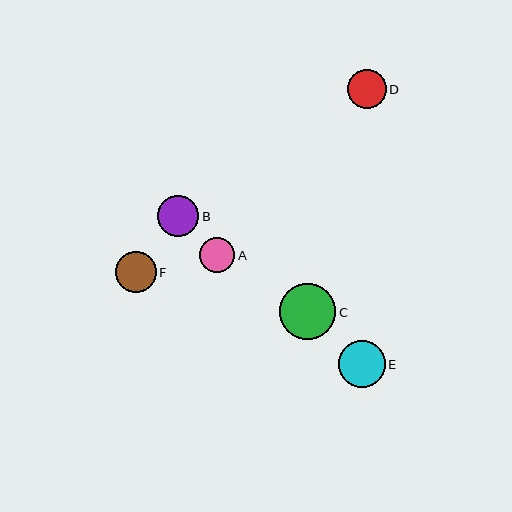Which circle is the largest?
Circle C is the largest with a size of approximately 56 pixels.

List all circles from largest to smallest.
From largest to smallest: C, E, B, F, D, A.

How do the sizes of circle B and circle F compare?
Circle B and circle F are approximately the same size.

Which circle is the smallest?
Circle A is the smallest with a size of approximately 35 pixels.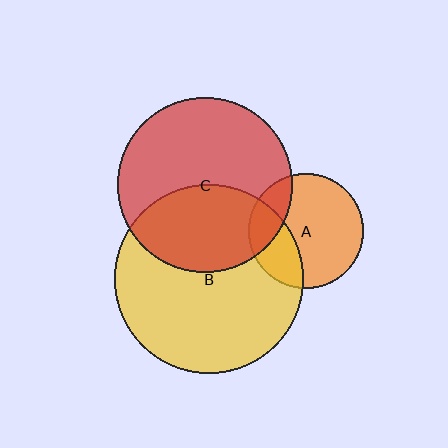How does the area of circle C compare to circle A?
Approximately 2.3 times.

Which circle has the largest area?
Circle B (yellow).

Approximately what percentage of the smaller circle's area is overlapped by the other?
Approximately 30%.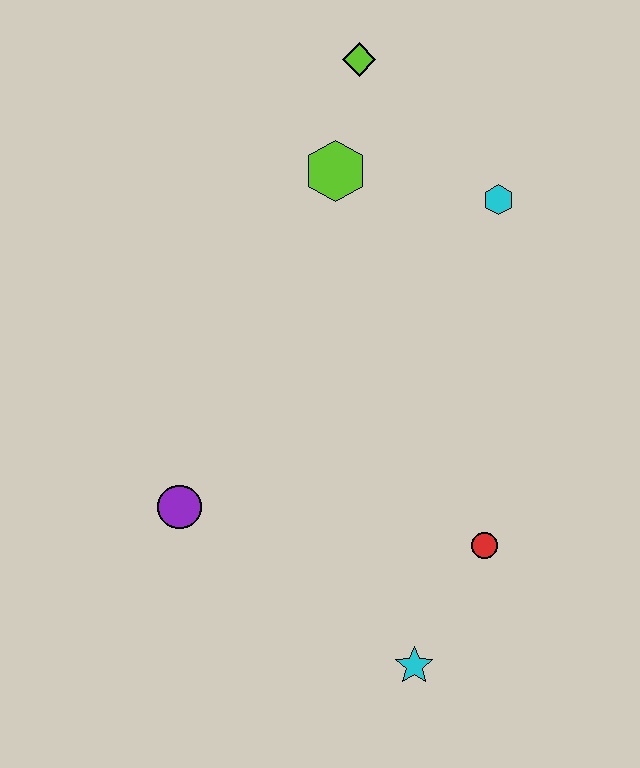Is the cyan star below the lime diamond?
Yes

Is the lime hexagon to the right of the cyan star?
No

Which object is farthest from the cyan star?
The lime diamond is farthest from the cyan star.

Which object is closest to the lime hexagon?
The lime diamond is closest to the lime hexagon.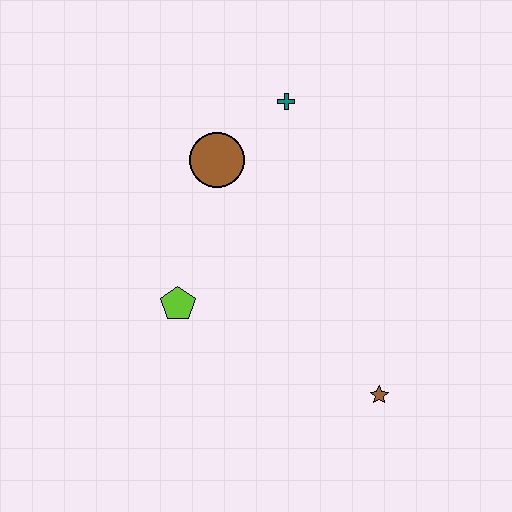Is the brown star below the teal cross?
Yes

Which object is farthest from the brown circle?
The brown star is farthest from the brown circle.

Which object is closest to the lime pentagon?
The brown circle is closest to the lime pentagon.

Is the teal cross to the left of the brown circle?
No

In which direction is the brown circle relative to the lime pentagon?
The brown circle is above the lime pentagon.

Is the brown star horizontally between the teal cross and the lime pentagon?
No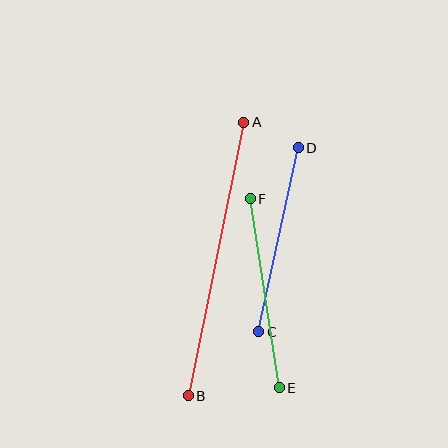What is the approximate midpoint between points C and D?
The midpoint is at approximately (279, 240) pixels.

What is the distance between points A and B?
The distance is approximately 279 pixels.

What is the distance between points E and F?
The distance is approximately 191 pixels.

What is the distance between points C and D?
The distance is approximately 188 pixels.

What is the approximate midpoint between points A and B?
The midpoint is at approximately (216, 259) pixels.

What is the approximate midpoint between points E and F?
The midpoint is at approximately (265, 293) pixels.